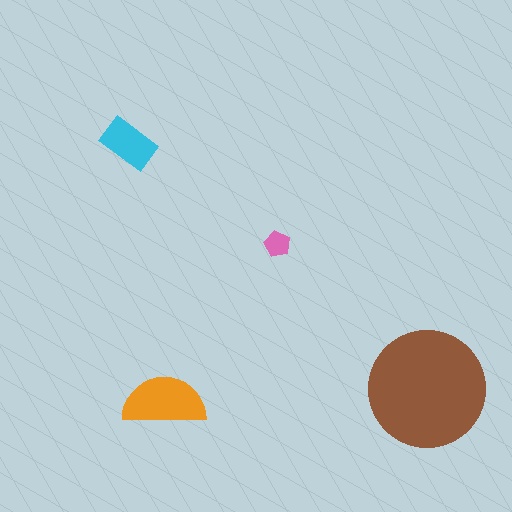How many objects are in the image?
There are 4 objects in the image.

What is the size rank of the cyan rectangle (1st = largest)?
3rd.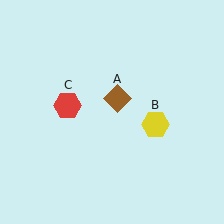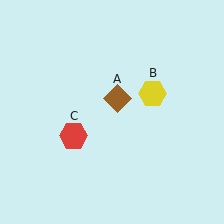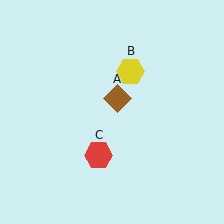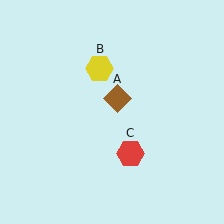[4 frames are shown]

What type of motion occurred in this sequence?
The yellow hexagon (object B), red hexagon (object C) rotated counterclockwise around the center of the scene.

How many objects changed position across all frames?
2 objects changed position: yellow hexagon (object B), red hexagon (object C).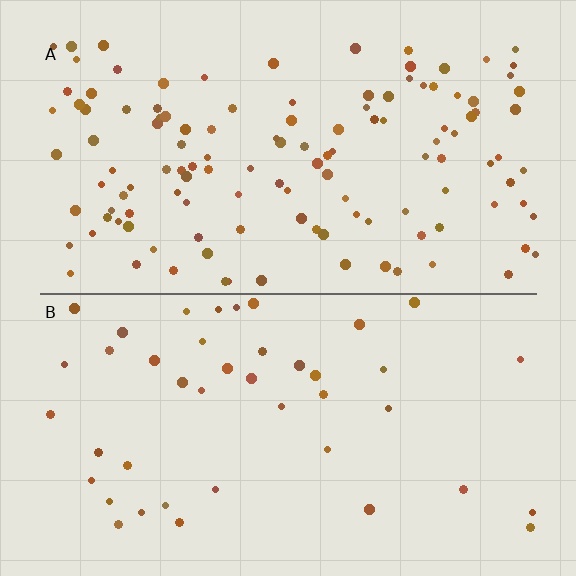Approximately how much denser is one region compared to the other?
Approximately 2.9× — region A over region B.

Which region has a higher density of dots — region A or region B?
A (the top).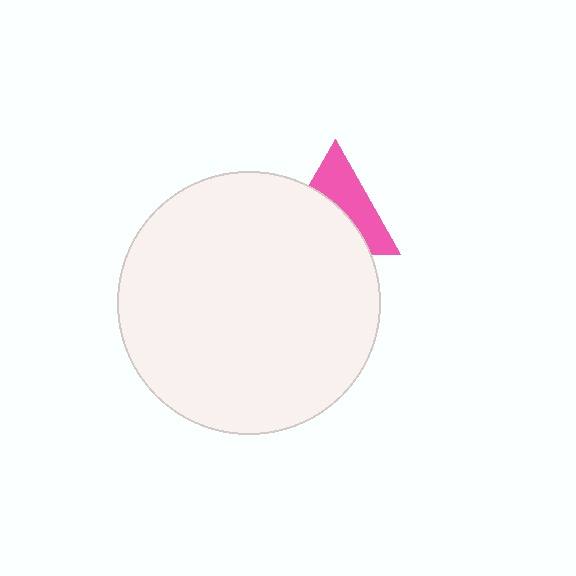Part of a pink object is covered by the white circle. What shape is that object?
It is a triangle.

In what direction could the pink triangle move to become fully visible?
The pink triangle could move up. That would shift it out from behind the white circle entirely.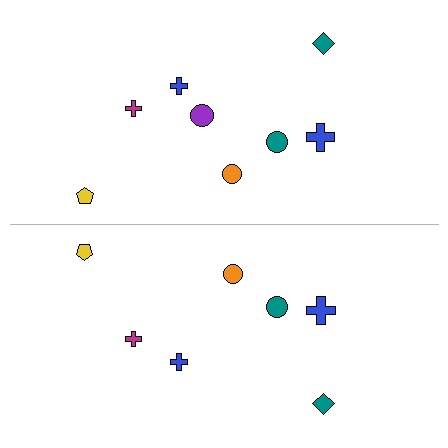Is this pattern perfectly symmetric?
No, the pattern is not perfectly symmetric. A purple circle is missing from the bottom side.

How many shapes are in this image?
There are 15 shapes in this image.